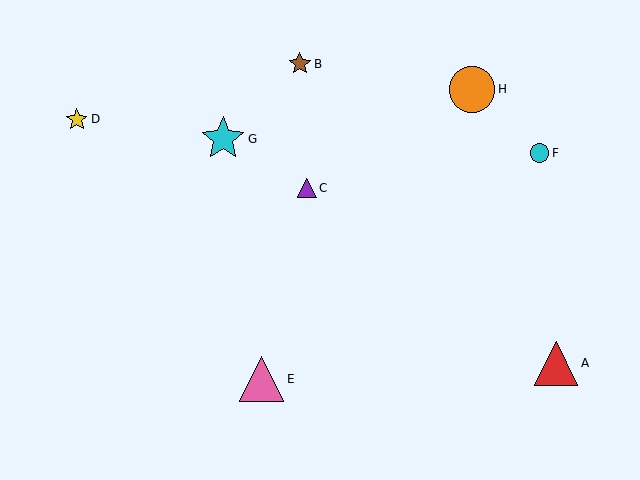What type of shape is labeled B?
Shape B is a brown star.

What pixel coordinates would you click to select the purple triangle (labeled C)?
Click at (307, 188) to select the purple triangle C.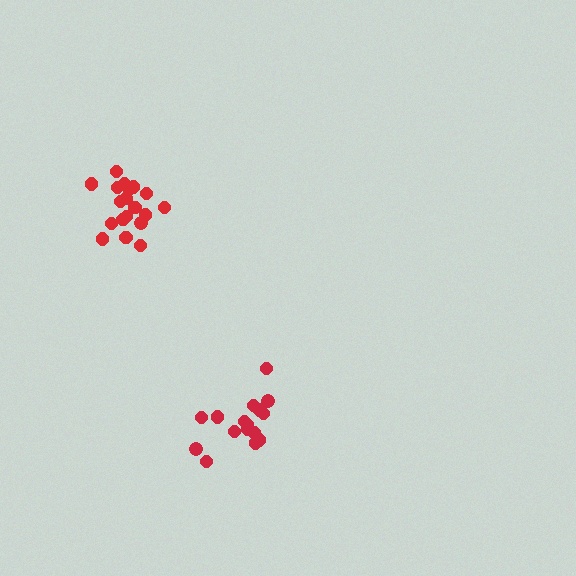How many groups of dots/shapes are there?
There are 2 groups.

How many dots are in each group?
Group 1: 19 dots, Group 2: 16 dots (35 total).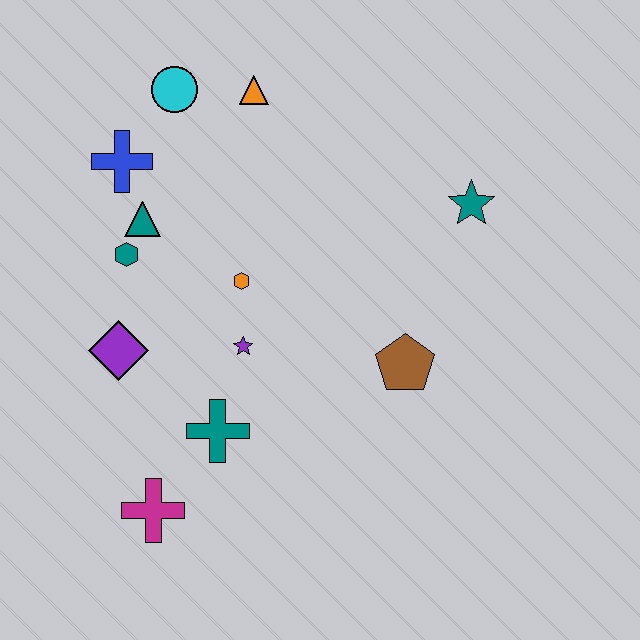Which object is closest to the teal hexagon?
The teal triangle is closest to the teal hexagon.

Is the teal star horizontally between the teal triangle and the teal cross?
No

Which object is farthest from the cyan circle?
The magenta cross is farthest from the cyan circle.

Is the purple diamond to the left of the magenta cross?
Yes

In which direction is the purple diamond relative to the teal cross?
The purple diamond is to the left of the teal cross.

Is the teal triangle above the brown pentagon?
Yes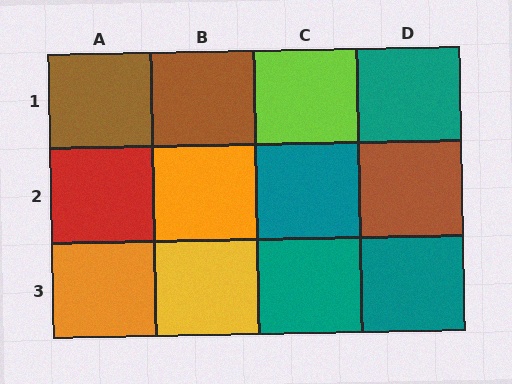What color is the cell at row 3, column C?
Teal.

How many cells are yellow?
1 cell is yellow.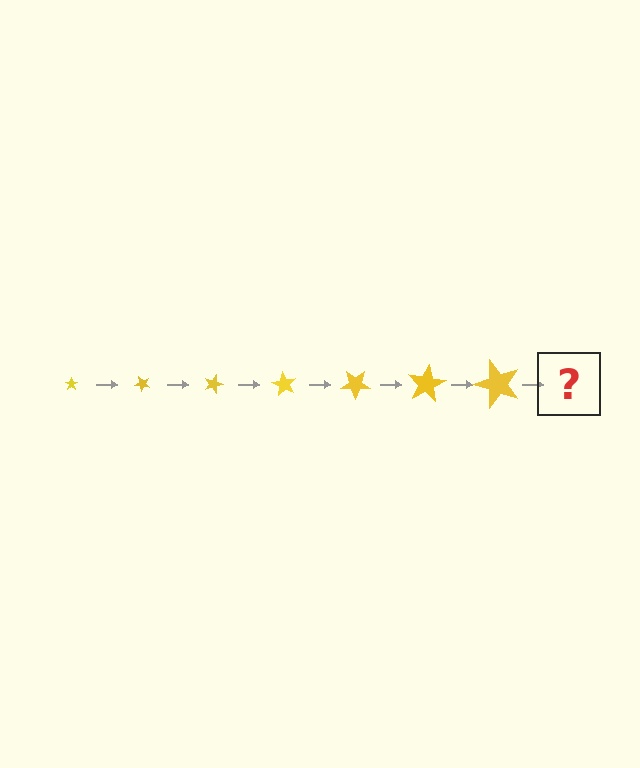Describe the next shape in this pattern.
It should be a star, larger than the previous one and rotated 315 degrees from the start.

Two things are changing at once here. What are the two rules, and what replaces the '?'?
The two rules are that the star grows larger each step and it rotates 45 degrees each step. The '?' should be a star, larger than the previous one and rotated 315 degrees from the start.